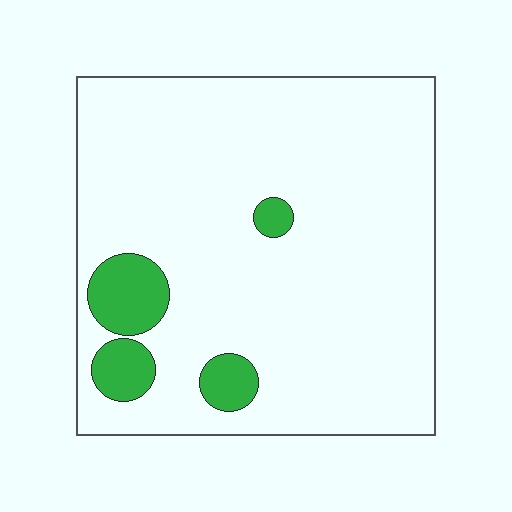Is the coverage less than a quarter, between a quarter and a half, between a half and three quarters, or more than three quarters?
Less than a quarter.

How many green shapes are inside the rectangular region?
4.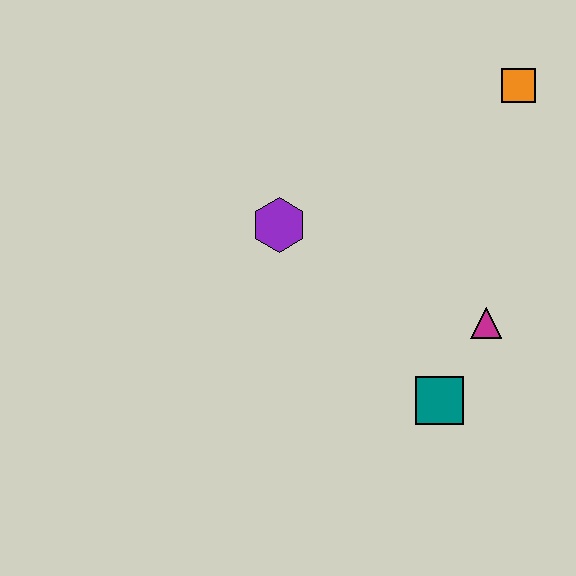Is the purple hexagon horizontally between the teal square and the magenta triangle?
No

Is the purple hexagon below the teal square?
No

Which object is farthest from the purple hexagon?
The orange square is farthest from the purple hexagon.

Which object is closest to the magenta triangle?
The teal square is closest to the magenta triangle.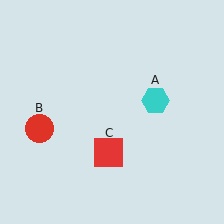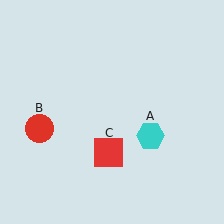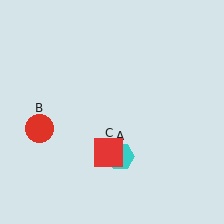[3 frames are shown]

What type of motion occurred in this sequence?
The cyan hexagon (object A) rotated clockwise around the center of the scene.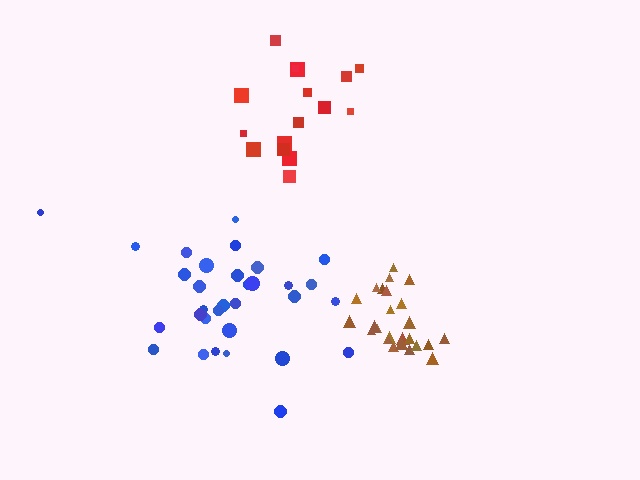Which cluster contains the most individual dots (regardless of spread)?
Blue (32).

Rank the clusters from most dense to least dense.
brown, blue, red.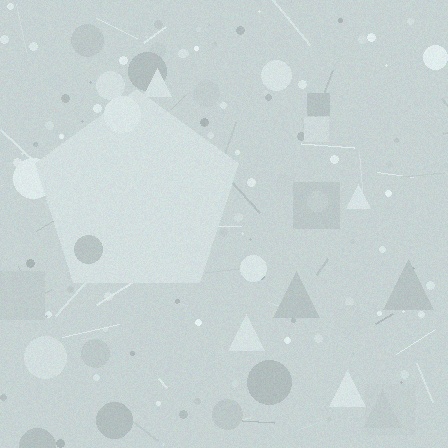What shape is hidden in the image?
A pentagon is hidden in the image.